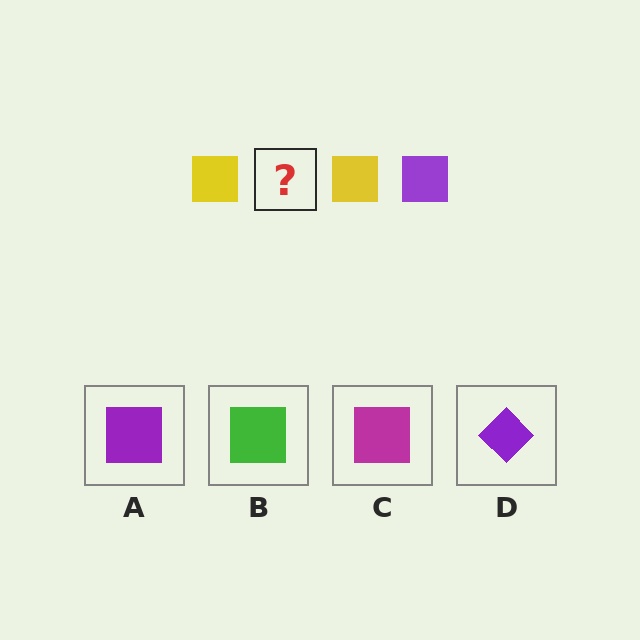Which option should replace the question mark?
Option A.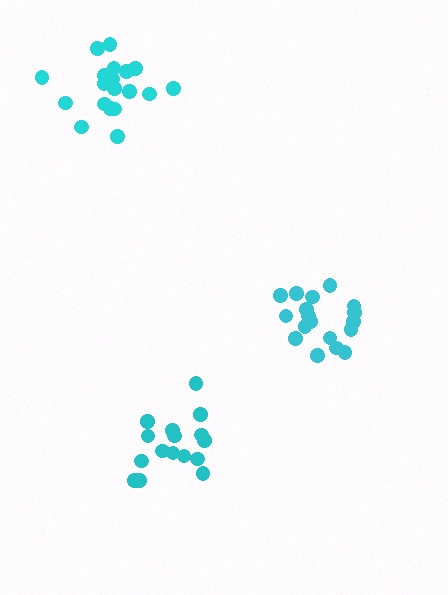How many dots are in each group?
Group 1: 18 dots, Group 2: 16 dots, Group 3: 19 dots (53 total).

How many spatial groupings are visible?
There are 3 spatial groupings.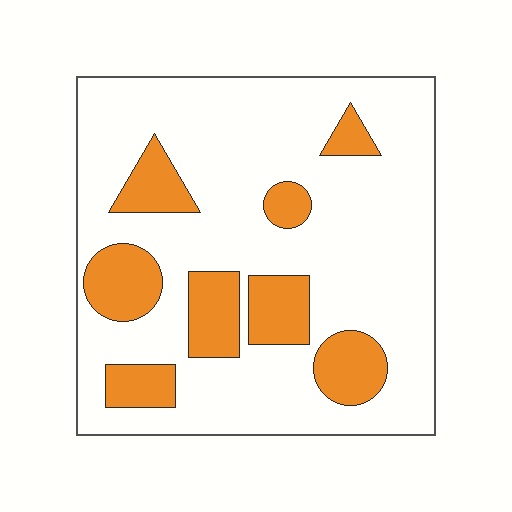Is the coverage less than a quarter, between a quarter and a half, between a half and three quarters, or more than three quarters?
Less than a quarter.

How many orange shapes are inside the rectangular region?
8.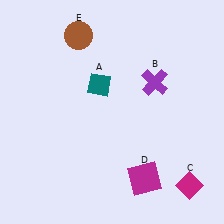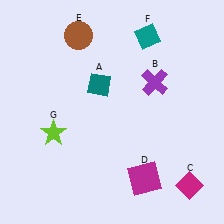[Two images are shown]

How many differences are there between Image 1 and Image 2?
There are 2 differences between the two images.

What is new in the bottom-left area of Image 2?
A lime star (G) was added in the bottom-left area of Image 2.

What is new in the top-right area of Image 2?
A teal diamond (F) was added in the top-right area of Image 2.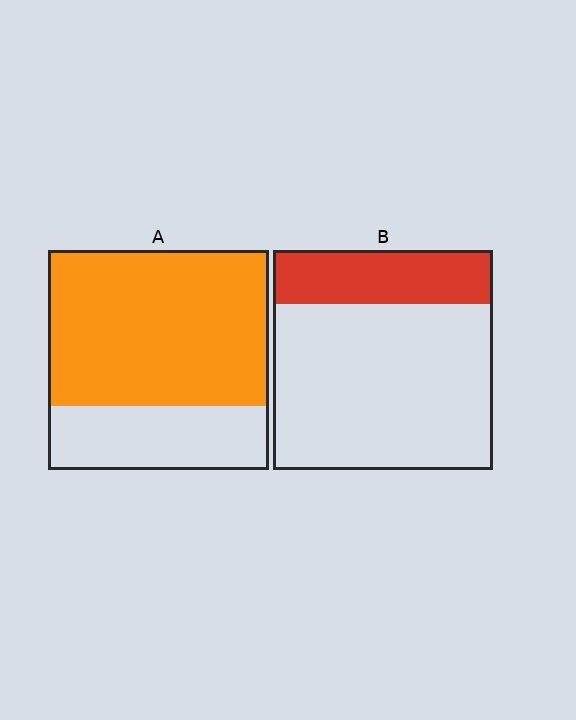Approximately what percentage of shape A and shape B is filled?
A is approximately 70% and B is approximately 25%.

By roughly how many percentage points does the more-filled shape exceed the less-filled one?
By roughly 45 percentage points (A over B).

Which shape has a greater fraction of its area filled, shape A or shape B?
Shape A.